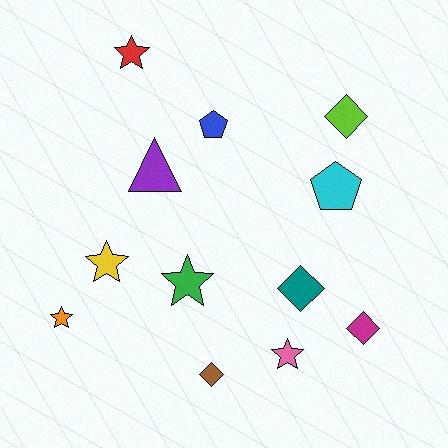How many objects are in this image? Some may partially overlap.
There are 12 objects.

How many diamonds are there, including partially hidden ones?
There are 4 diamonds.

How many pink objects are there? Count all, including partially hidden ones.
There is 1 pink object.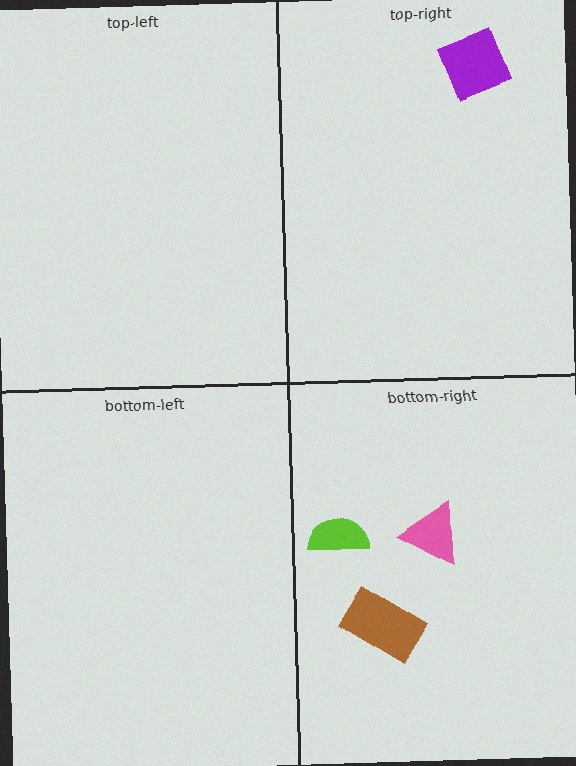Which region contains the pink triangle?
The bottom-right region.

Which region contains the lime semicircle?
The bottom-right region.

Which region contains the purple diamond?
The top-right region.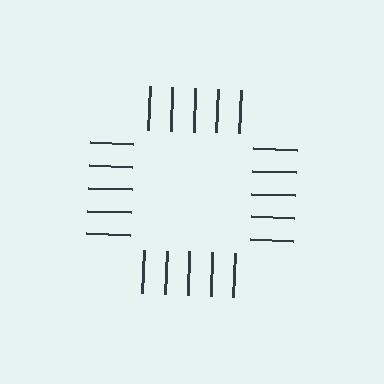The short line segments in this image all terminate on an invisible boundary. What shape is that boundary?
An illusory square — the line segments terminate on its edges but no continuous stroke is drawn.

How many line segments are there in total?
20 — 5 along each of the 4 edges.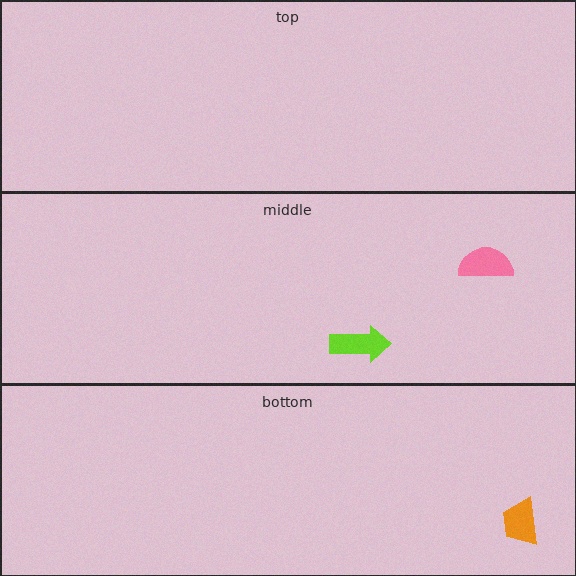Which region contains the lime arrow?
The middle region.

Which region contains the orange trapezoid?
The bottom region.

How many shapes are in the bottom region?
1.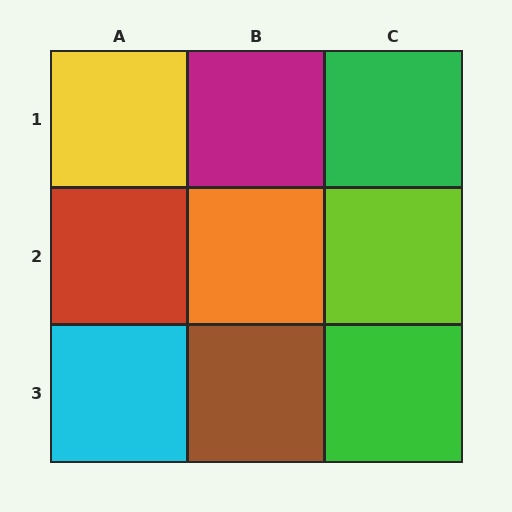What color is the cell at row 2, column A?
Red.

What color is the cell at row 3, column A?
Cyan.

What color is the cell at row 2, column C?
Lime.